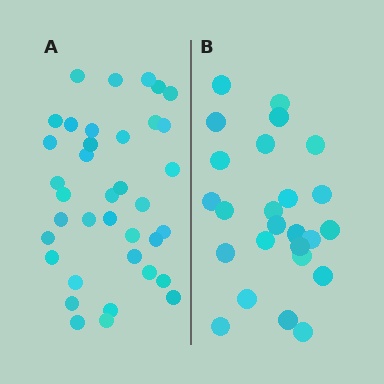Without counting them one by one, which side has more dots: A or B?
Region A (the left region) has more dots.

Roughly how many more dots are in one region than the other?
Region A has roughly 12 or so more dots than region B.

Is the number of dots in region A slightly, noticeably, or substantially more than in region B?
Region A has substantially more. The ratio is roughly 1.5 to 1.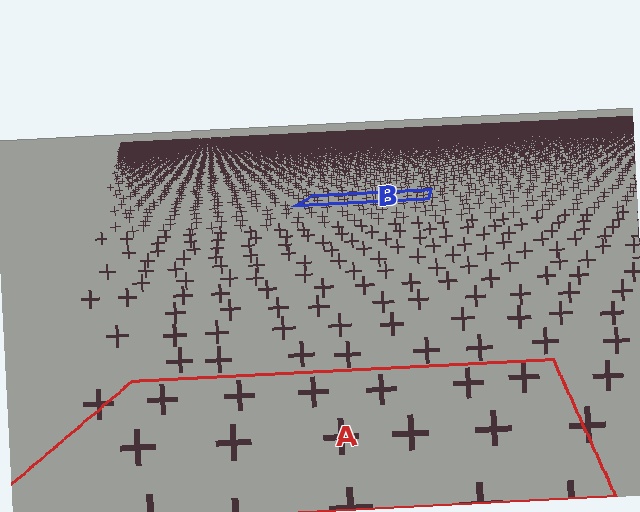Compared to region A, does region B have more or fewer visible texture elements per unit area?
Region B has more texture elements per unit area — they are packed more densely because it is farther away.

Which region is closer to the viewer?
Region A is closer. The texture elements there are larger and more spread out.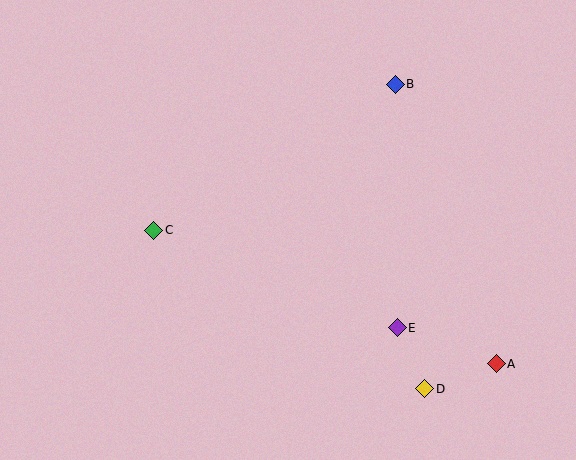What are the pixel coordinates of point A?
Point A is at (496, 364).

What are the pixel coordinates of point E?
Point E is at (397, 328).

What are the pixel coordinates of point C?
Point C is at (154, 230).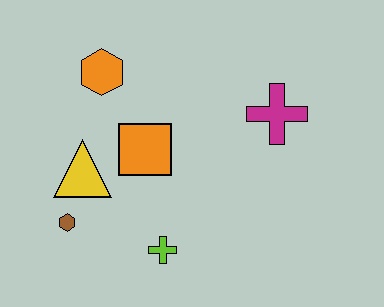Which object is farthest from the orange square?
The magenta cross is farthest from the orange square.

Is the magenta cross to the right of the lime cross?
Yes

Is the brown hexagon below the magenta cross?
Yes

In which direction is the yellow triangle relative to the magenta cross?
The yellow triangle is to the left of the magenta cross.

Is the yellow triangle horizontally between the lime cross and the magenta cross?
No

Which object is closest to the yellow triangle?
The brown hexagon is closest to the yellow triangle.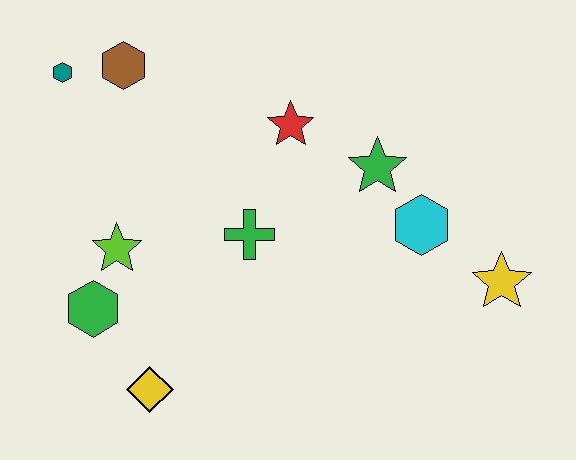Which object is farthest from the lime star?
The yellow star is farthest from the lime star.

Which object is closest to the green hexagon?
The lime star is closest to the green hexagon.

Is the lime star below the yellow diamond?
No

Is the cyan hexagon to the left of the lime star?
No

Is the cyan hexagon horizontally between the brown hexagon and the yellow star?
Yes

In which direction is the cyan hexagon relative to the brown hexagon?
The cyan hexagon is to the right of the brown hexagon.